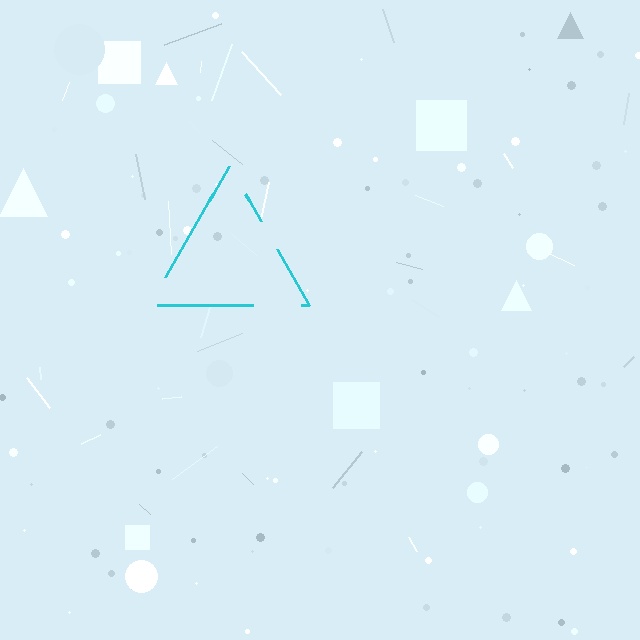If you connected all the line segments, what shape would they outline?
They would outline a triangle.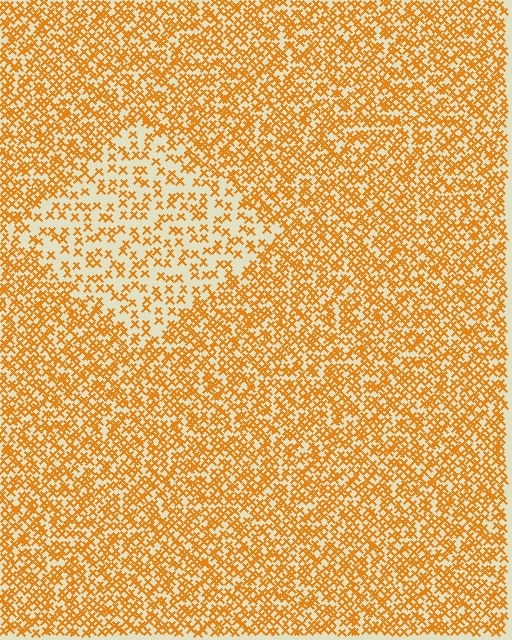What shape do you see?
I see a diamond.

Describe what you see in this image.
The image contains small orange elements arranged at two different densities. A diamond-shaped region is visible where the elements are less densely packed than the surrounding area.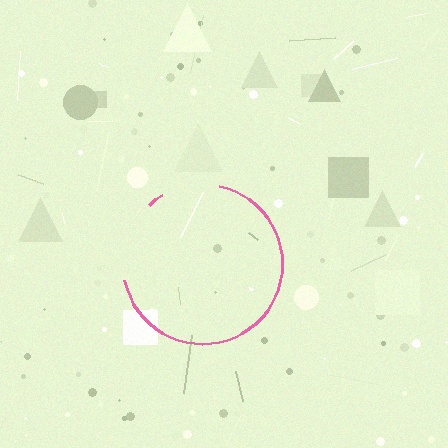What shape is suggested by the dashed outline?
The dashed outline suggests a circle.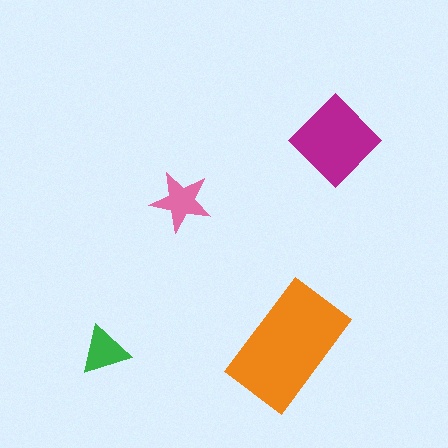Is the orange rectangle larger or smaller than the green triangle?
Larger.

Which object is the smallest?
The green triangle.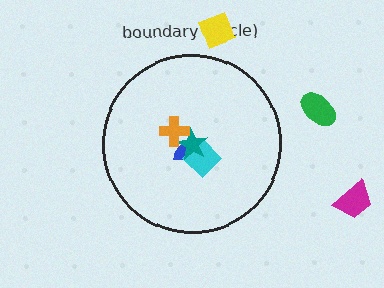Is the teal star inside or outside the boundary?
Inside.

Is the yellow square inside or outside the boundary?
Outside.